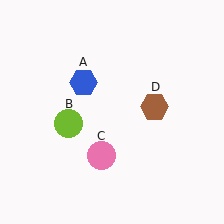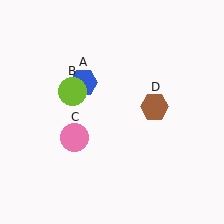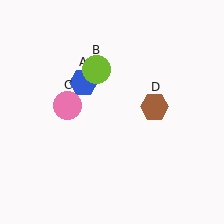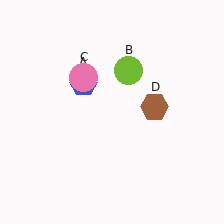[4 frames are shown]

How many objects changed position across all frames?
2 objects changed position: lime circle (object B), pink circle (object C).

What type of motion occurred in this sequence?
The lime circle (object B), pink circle (object C) rotated clockwise around the center of the scene.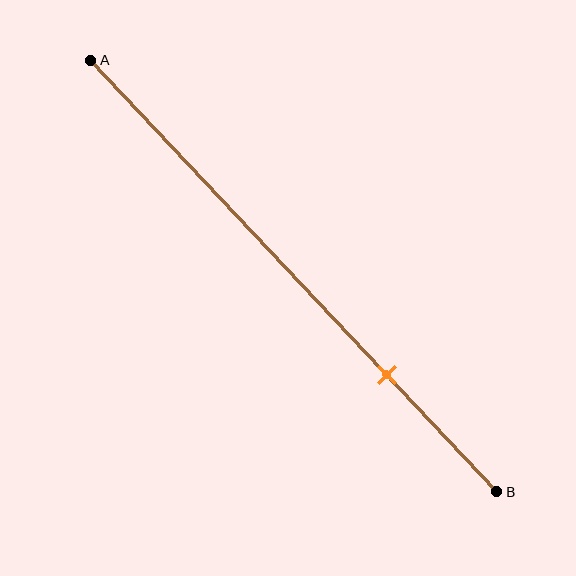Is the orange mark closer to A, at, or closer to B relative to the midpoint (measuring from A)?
The orange mark is closer to point B than the midpoint of segment AB.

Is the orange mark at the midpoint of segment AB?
No, the mark is at about 75% from A, not at the 50% midpoint.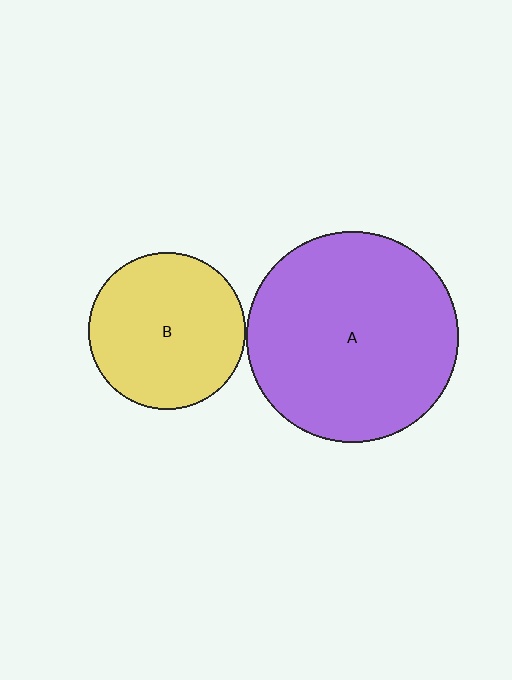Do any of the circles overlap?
No, none of the circles overlap.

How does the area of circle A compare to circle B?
Approximately 1.8 times.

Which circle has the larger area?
Circle A (purple).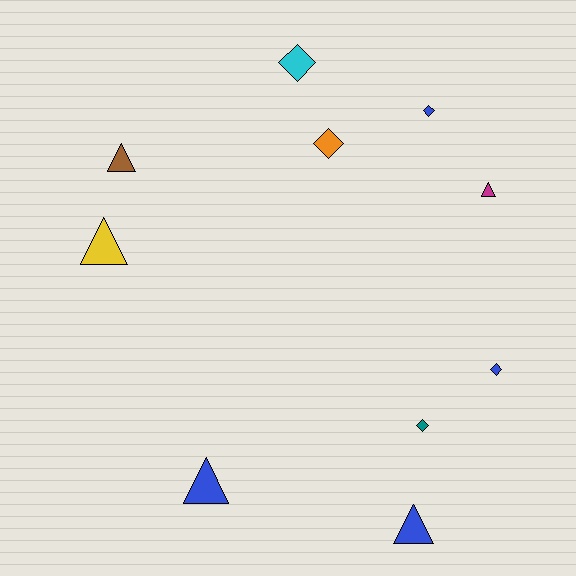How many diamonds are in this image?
There are 5 diamonds.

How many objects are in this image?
There are 10 objects.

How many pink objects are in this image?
There are no pink objects.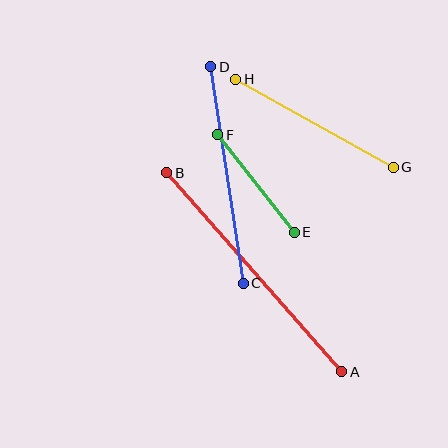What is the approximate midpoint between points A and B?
The midpoint is at approximately (254, 272) pixels.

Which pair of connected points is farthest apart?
Points A and B are farthest apart.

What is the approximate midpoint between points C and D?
The midpoint is at approximately (227, 175) pixels.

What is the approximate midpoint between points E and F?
The midpoint is at approximately (256, 183) pixels.